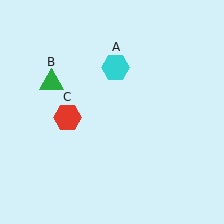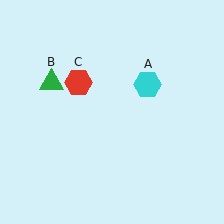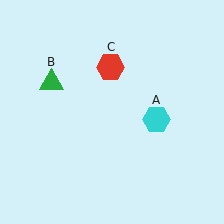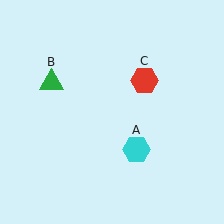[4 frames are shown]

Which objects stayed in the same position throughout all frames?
Green triangle (object B) remained stationary.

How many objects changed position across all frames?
2 objects changed position: cyan hexagon (object A), red hexagon (object C).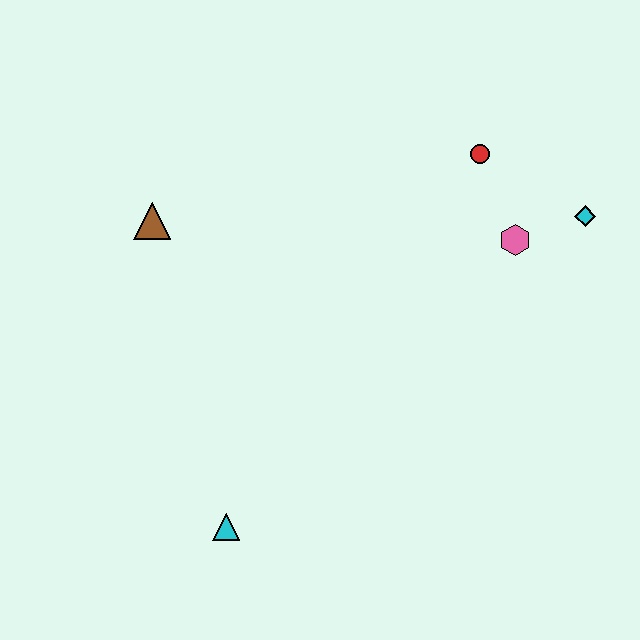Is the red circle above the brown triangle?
Yes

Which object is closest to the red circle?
The pink hexagon is closest to the red circle.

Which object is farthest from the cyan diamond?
The cyan triangle is farthest from the cyan diamond.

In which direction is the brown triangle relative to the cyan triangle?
The brown triangle is above the cyan triangle.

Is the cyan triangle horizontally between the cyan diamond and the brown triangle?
Yes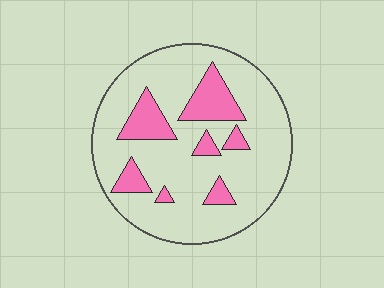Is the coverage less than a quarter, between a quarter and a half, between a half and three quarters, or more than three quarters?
Less than a quarter.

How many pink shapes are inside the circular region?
7.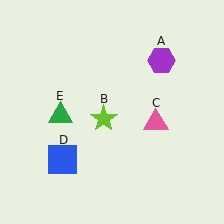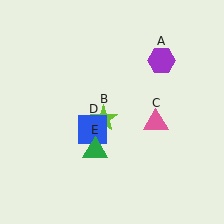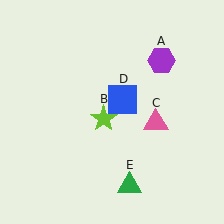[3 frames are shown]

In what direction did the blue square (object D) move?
The blue square (object D) moved up and to the right.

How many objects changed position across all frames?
2 objects changed position: blue square (object D), green triangle (object E).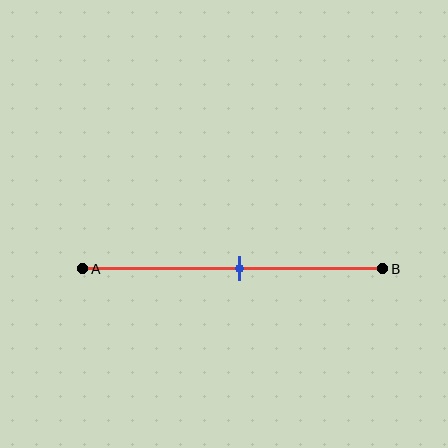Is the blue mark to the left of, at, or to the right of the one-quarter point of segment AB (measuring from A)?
The blue mark is to the right of the one-quarter point of segment AB.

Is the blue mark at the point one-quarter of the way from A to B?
No, the mark is at about 50% from A, not at the 25% one-quarter point.